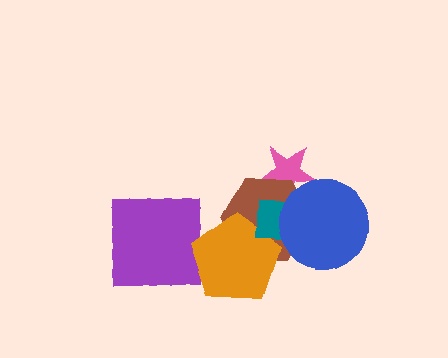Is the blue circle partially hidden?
No, no other shape covers it.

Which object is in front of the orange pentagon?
The teal rectangle is in front of the orange pentagon.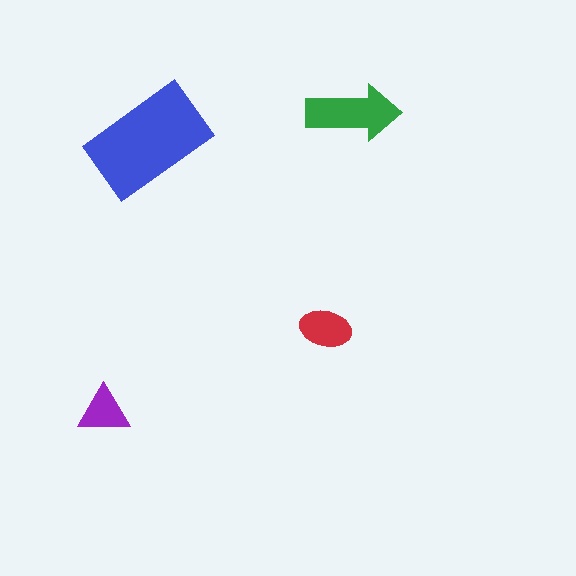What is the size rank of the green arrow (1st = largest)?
2nd.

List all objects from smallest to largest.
The purple triangle, the red ellipse, the green arrow, the blue rectangle.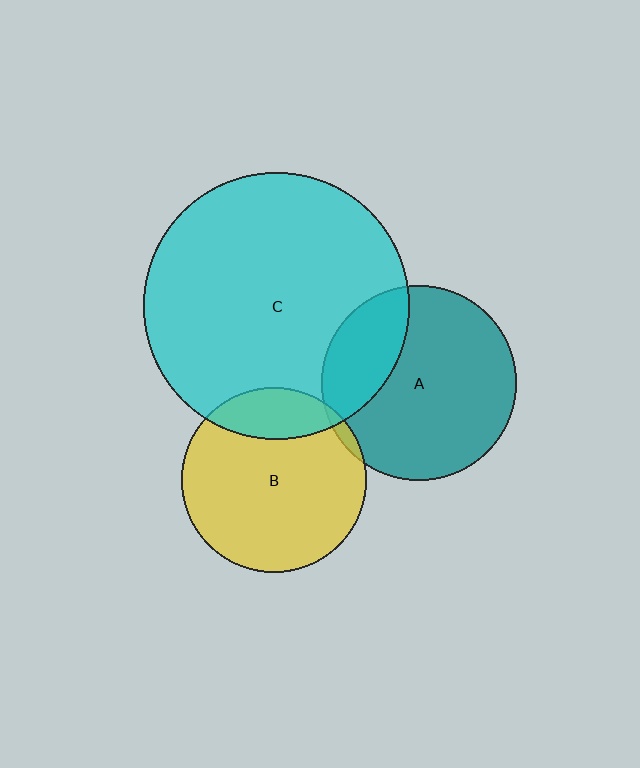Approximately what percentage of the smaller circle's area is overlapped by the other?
Approximately 25%.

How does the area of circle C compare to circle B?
Approximately 2.1 times.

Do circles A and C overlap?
Yes.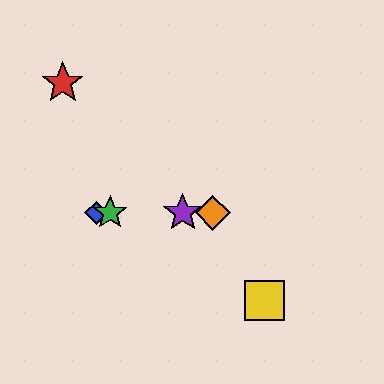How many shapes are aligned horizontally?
4 shapes (the blue diamond, the green star, the purple star, the orange diamond) are aligned horizontally.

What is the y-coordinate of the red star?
The red star is at y≈83.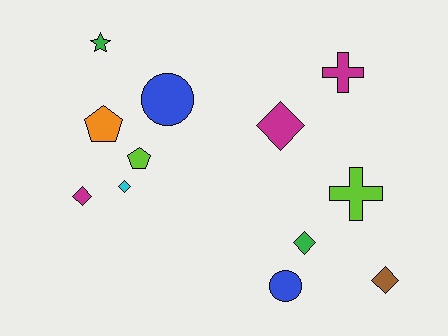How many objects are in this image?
There are 12 objects.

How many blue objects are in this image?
There are 2 blue objects.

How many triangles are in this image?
There are no triangles.